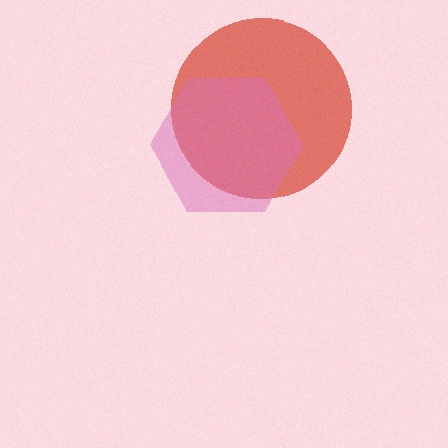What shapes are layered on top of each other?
The layered shapes are: a red circle, a pink hexagon.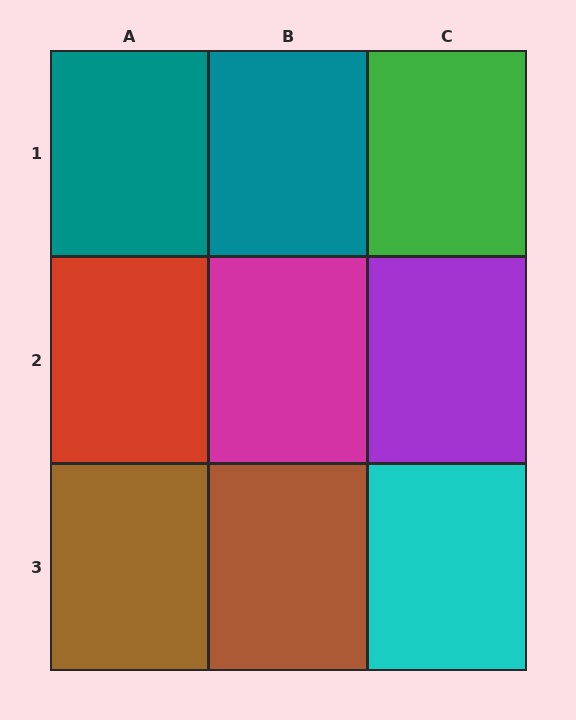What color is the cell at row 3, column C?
Cyan.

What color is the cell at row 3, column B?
Brown.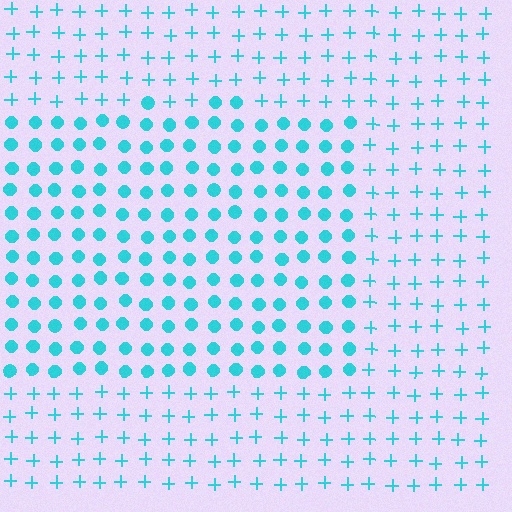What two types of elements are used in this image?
The image uses circles inside the rectangle region and plus signs outside it.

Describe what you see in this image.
The image is filled with small cyan elements arranged in a uniform grid. A rectangle-shaped region contains circles, while the surrounding area contains plus signs. The boundary is defined purely by the change in element shape.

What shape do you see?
I see a rectangle.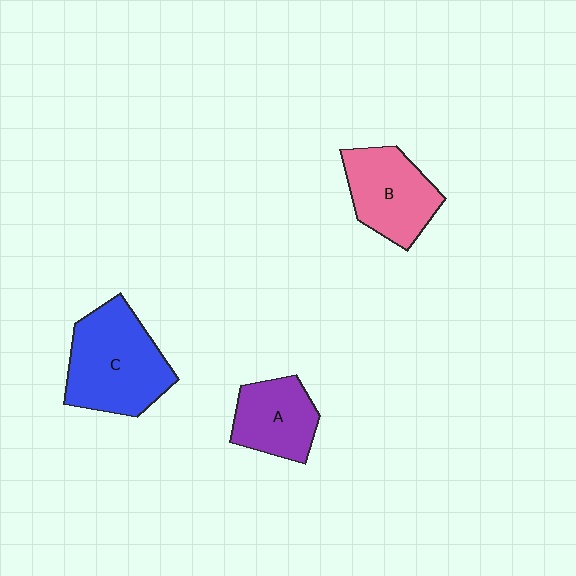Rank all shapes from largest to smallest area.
From largest to smallest: C (blue), B (pink), A (purple).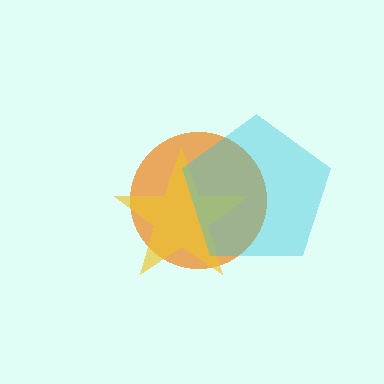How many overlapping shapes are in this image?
There are 3 overlapping shapes in the image.